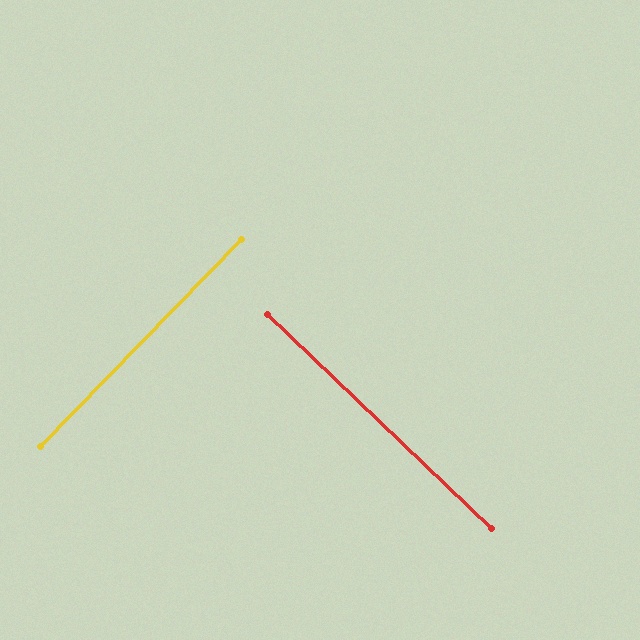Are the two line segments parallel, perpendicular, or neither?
Perpendicular — they meet at approximately 90°.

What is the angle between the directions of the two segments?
Approximately 90 degrees.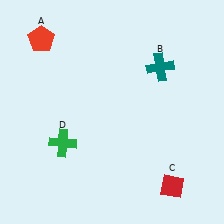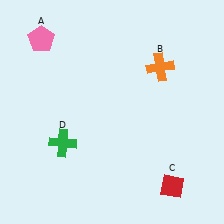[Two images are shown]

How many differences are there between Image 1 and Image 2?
There are 2 differences between the two images.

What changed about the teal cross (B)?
In Image 1, B is teal. In Image 2, it changed to orange.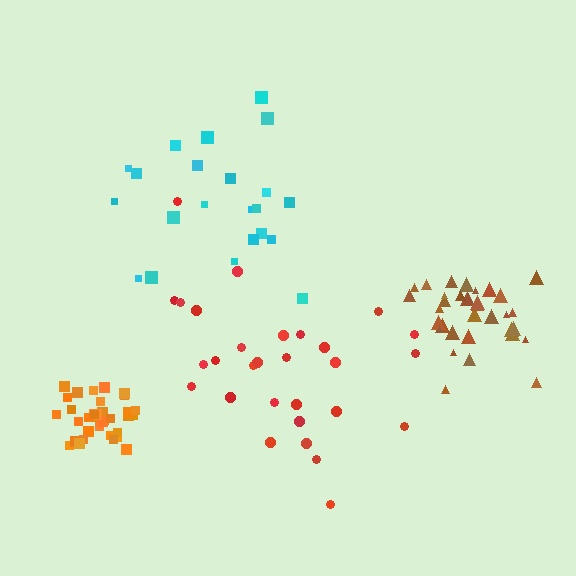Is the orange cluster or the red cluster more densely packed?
Orange.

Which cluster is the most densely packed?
Orange.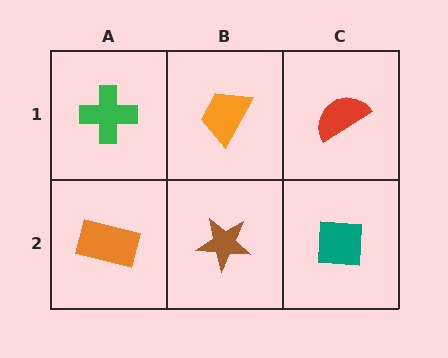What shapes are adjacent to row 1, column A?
An orange rectangle (row 2, column A), an orange trapezoid (row 1, column B).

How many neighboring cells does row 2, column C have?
2.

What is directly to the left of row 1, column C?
An orange trapezoid.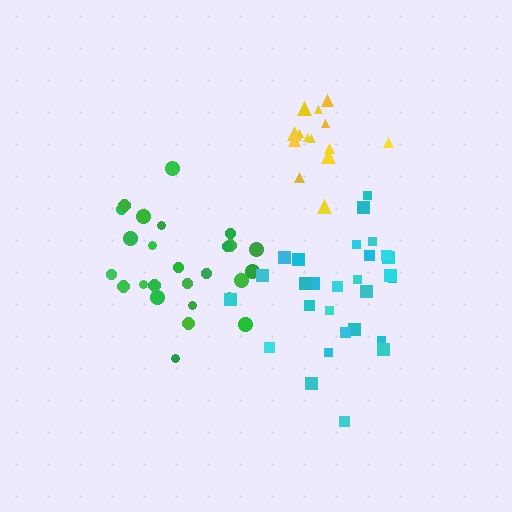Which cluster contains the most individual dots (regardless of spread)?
Cyan (28).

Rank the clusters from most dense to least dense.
yellow, green, cyan.